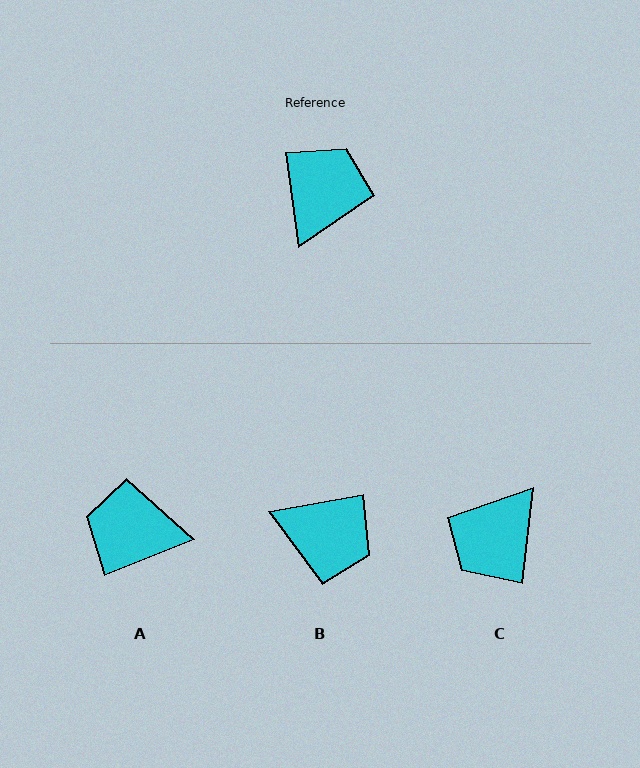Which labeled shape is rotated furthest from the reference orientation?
C, about 165 degrees away.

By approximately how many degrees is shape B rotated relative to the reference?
Approximately 88 degrees clockwise.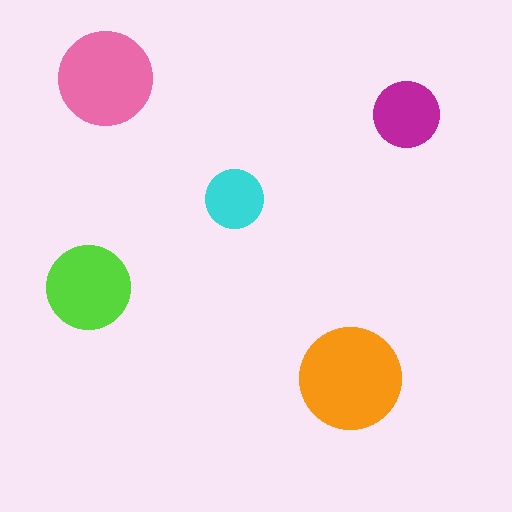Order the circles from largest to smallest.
the orange one, the pink one, the lime one, the magenta one, the cyan one.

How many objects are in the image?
There are 5 objects in the image.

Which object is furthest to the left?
The lime circle is leftmost.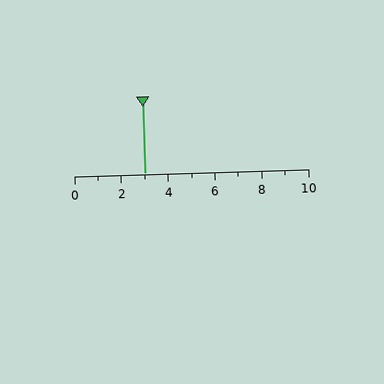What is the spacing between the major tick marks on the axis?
The major ticks are spaced 2 apart.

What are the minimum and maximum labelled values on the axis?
The axis runs from 0 to 10.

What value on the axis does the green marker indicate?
The marker indicates approximately 3.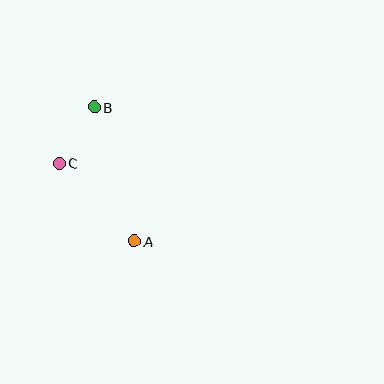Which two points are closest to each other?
Points B and C are closest to each other.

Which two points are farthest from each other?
Points A and B are farthest from each other.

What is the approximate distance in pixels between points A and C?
The distance between A and C is approximately 108 pixels.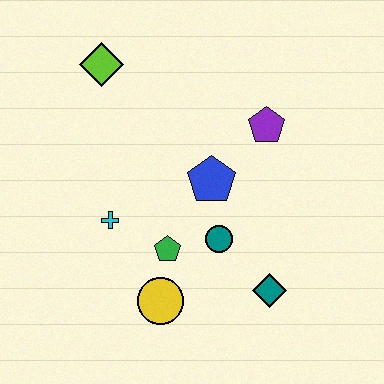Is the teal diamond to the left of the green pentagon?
No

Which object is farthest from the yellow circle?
The lime diamond is farthest from the yellow circle.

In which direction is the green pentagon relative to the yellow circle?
The green pentagon is above the yellow circle.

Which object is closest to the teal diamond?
The teal circle is closest to the teal diamond.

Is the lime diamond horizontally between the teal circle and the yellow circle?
No